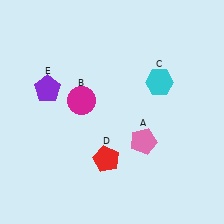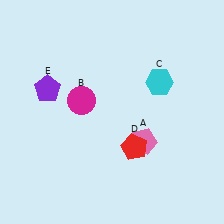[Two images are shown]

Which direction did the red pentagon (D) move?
The red pentagon (D) moved right.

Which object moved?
The red pentagon (D) moved right.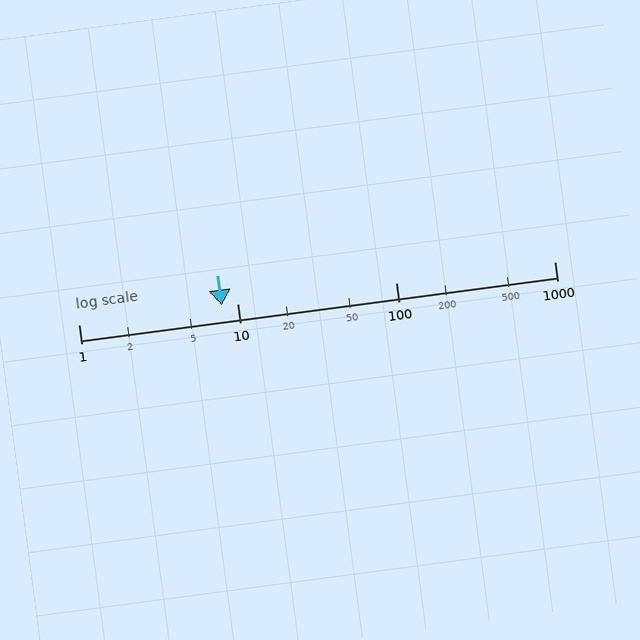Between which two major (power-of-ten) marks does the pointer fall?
The pointer is between 1 and 10.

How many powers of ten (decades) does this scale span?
The scale spans 3 decades, from 1 to 1000.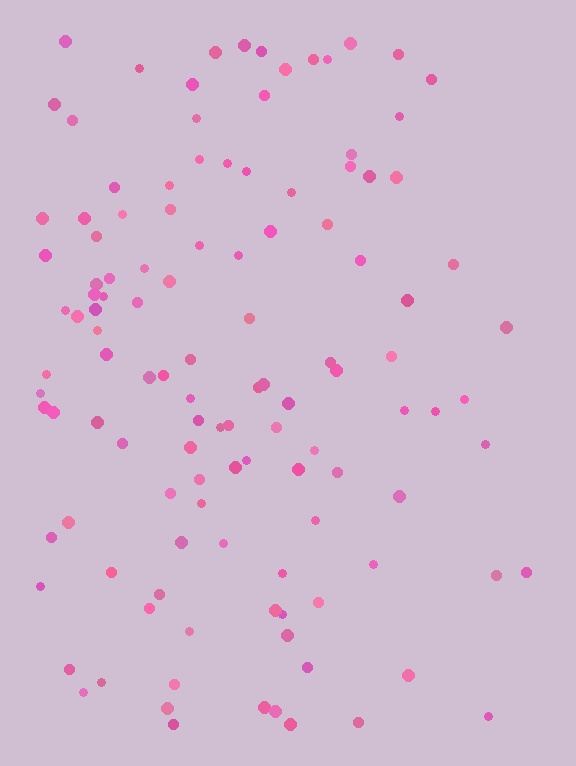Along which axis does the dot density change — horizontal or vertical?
Horizontal.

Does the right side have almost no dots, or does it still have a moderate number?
Still a moderate number, just noticeably fewer than the left.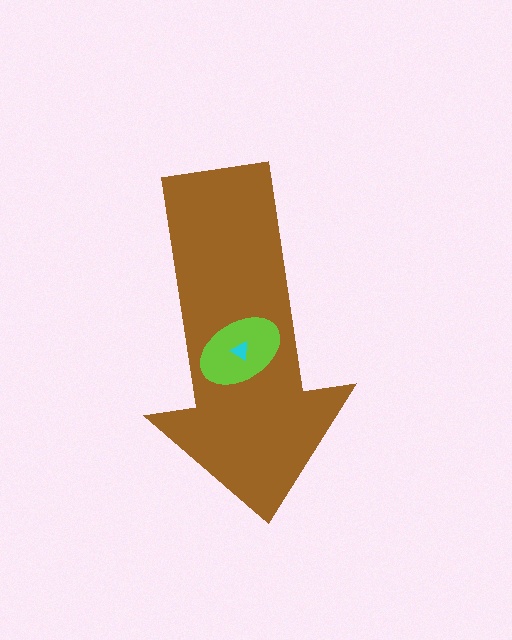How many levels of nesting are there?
3.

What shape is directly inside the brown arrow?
The lime ellipse.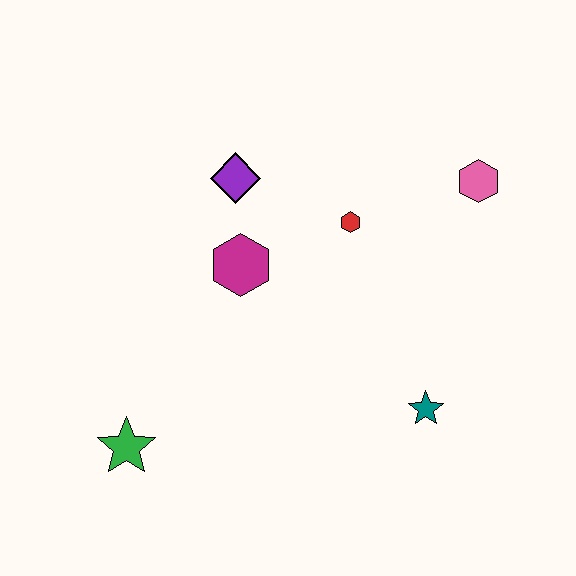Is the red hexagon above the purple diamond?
No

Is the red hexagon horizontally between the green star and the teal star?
Yes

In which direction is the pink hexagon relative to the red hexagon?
The pink hexagon is to the right of the red hexagon.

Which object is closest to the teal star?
The red hexagon is closest to the teal star.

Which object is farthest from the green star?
The pink hexagon is farthest from the green star.